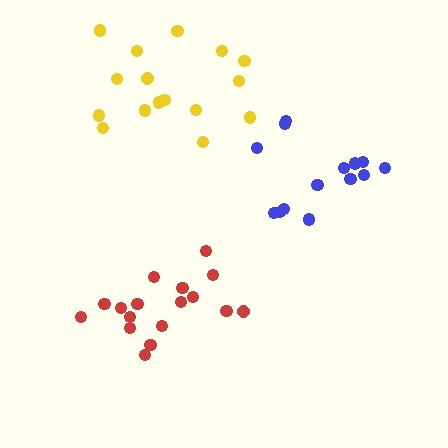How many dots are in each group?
Group 1: 17 dots, Group 2: 16 dots, Group 3: 14 dots (47 total).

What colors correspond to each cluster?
The clusters are colored: red, yellow, blue.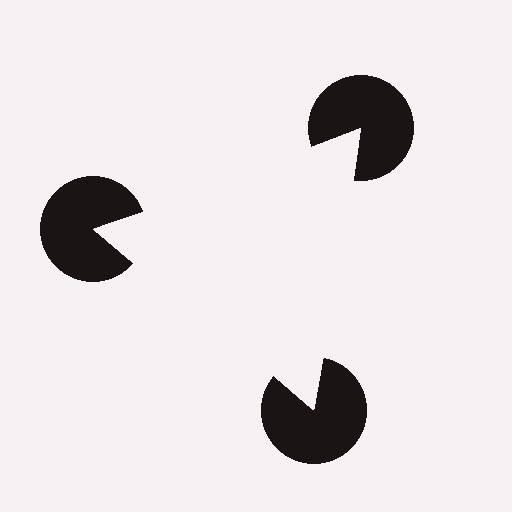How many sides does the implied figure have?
3 sides.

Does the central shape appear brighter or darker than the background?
It typically appears slightly brighter than the background, even though no actual brightness change is drawn.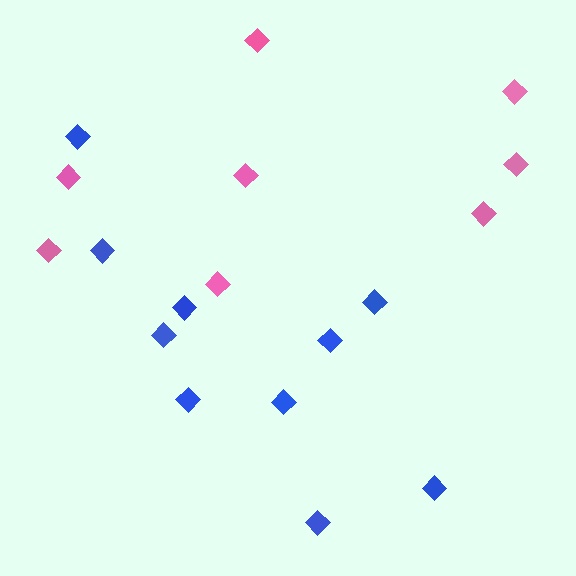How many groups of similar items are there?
There are 2 groups: one group of pink diamonds (8) and one group of blue diamonds (10).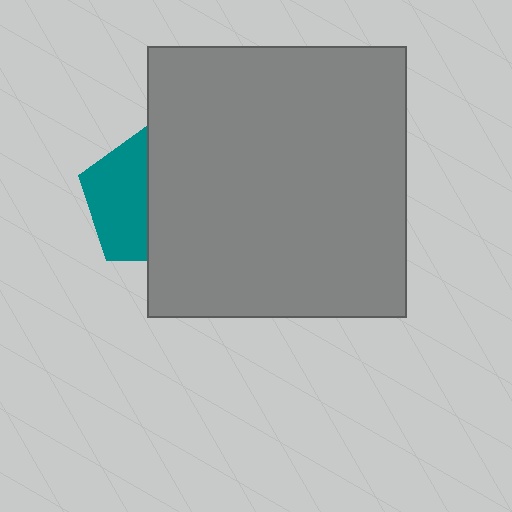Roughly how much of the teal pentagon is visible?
About half of it is visible (roughly 47%).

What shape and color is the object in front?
The object in front is a gray rectangle.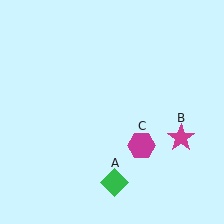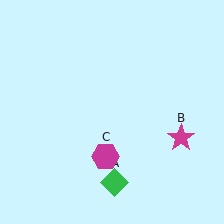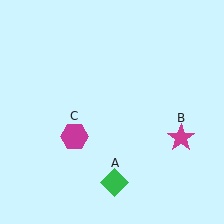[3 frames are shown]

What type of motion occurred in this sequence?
The magenta hexagon (object C) rotated clockwise around the center of the scene.